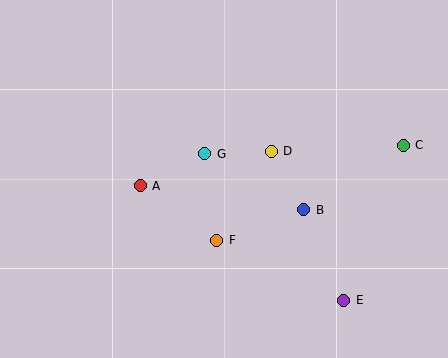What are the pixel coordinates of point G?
Point G is at (205, 154).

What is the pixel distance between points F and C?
The distance between F and C is 209 pixels.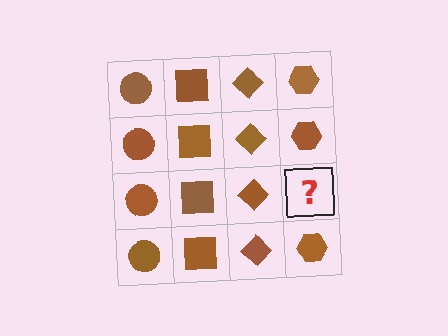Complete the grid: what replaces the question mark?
The question mark should be replaced with a brown hexagon.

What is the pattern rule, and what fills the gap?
The rule is that each column has a consistent shape. The gap should be filled with a brown hexagon.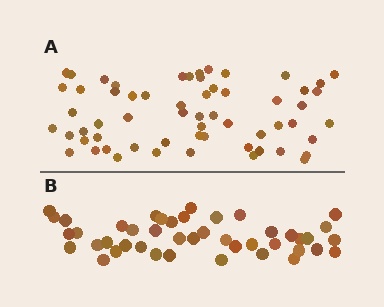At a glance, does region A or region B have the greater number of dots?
Region A (the top region) has more dots.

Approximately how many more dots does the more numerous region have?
Region A has approximately 15 more dots than region B.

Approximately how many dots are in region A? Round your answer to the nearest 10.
About 60 dots.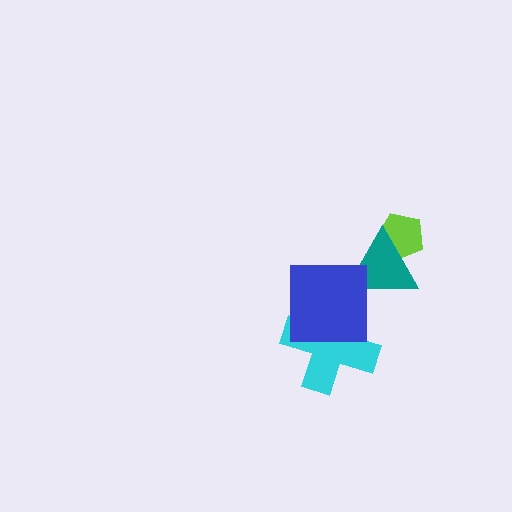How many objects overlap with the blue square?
2 objects overlap with the blue square.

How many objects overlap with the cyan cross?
1 object overlaps with the cyan cross.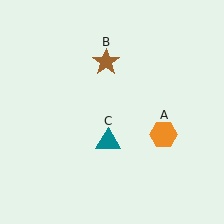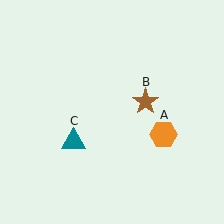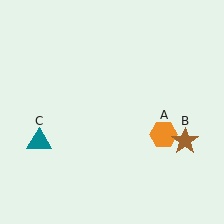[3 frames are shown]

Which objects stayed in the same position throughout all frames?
Orange hexagon (object A) remained stationary.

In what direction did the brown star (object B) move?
The brown star (object B) moved down and to the right.